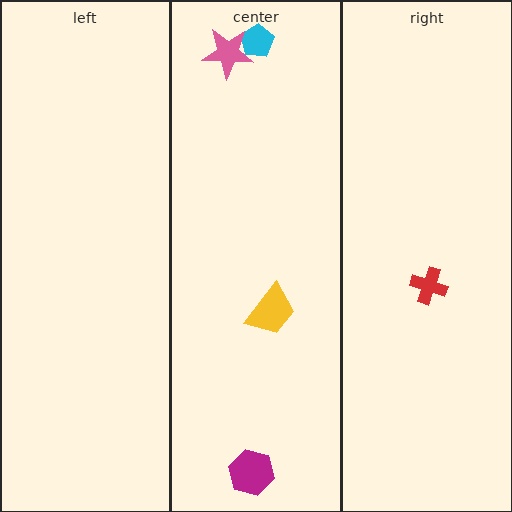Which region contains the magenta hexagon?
The center region.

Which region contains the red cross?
The right region.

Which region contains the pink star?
The center region.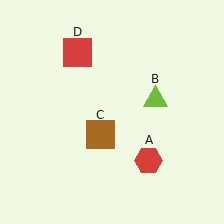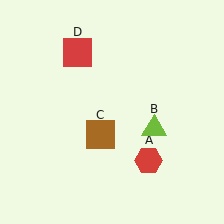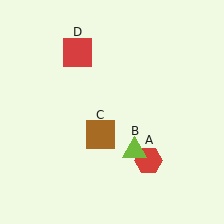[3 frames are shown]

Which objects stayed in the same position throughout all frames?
Red hexagon (object A) and brown square (object C) and red square (object D) remained stationary.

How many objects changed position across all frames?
1 object changed position: lime triangle (object B).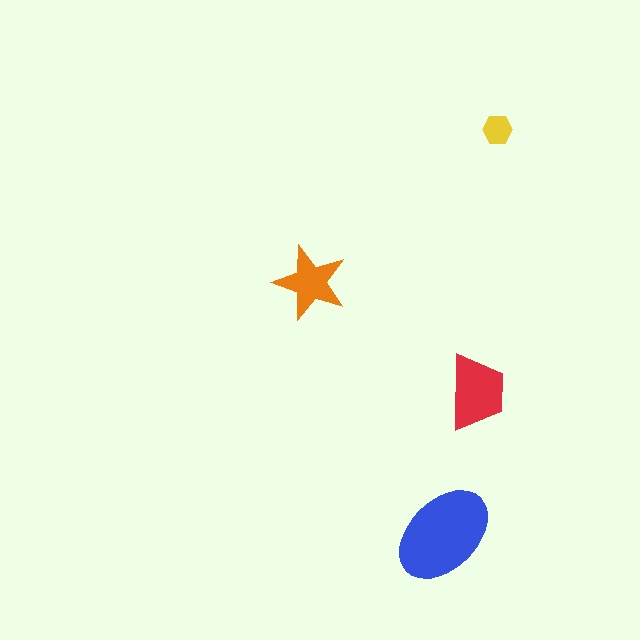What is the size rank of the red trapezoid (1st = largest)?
2nd.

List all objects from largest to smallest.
The blue ellipse, the red trapezoid, the orange star, the yellow hexagon.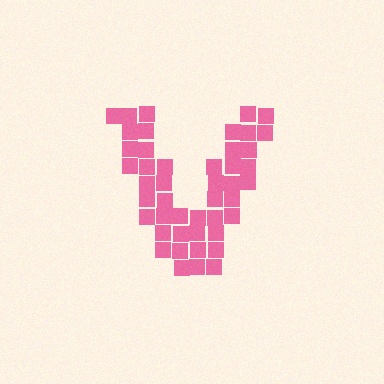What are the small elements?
The small elements are squares.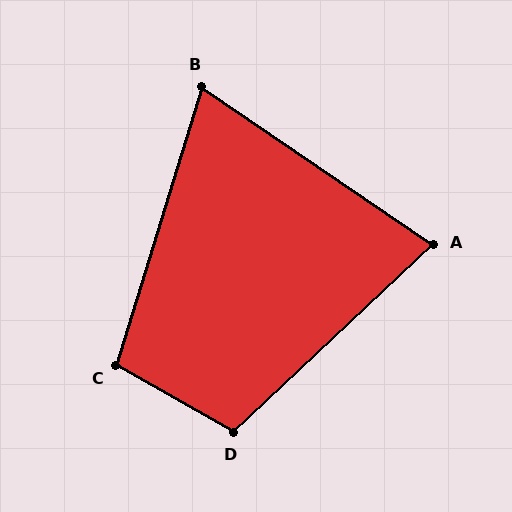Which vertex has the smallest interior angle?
B, at approximately 73 degrees.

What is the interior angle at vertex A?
Approximately 77 degrees (acute).